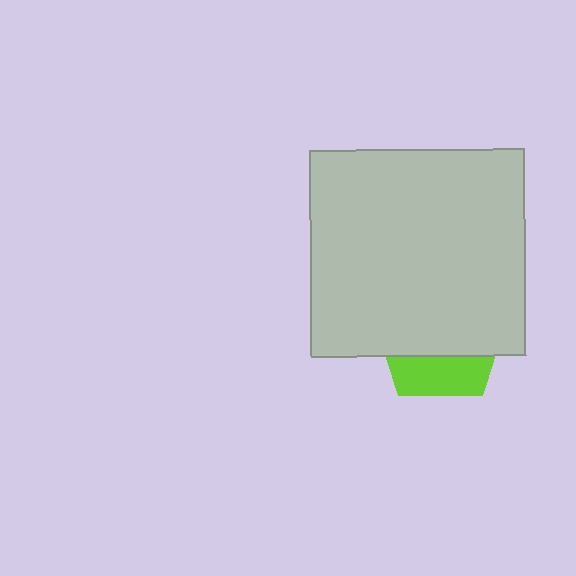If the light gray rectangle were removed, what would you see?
You would see the complete lime pentagon.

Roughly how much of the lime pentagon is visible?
A small part of it is visible (roughly 32%).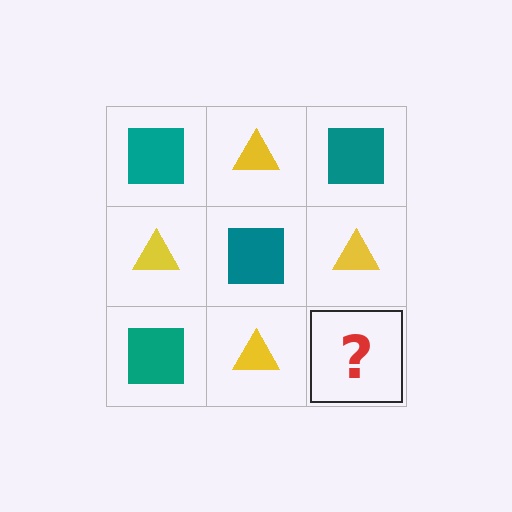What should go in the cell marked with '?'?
The missing cell should contain a teal square.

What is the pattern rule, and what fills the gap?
The rule is that it alternates teal square and yellow triangle in a checkerboard pattern. The gap should be filled with a teal square.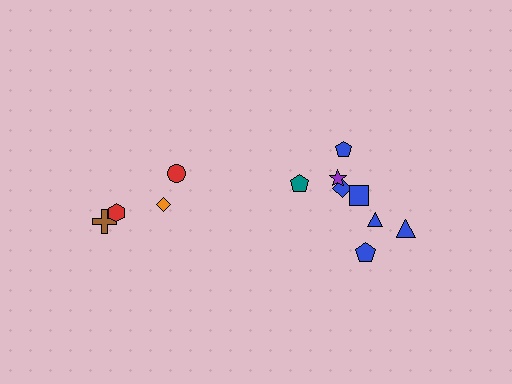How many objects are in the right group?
There are 8 objects.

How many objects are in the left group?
There are 4 objects.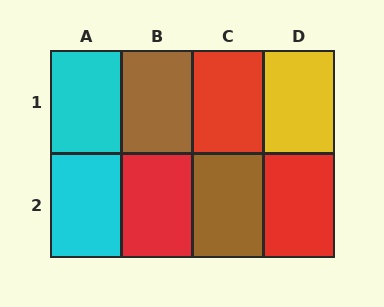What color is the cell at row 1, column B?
Brown.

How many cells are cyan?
2 cells are cyan.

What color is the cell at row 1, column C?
Red.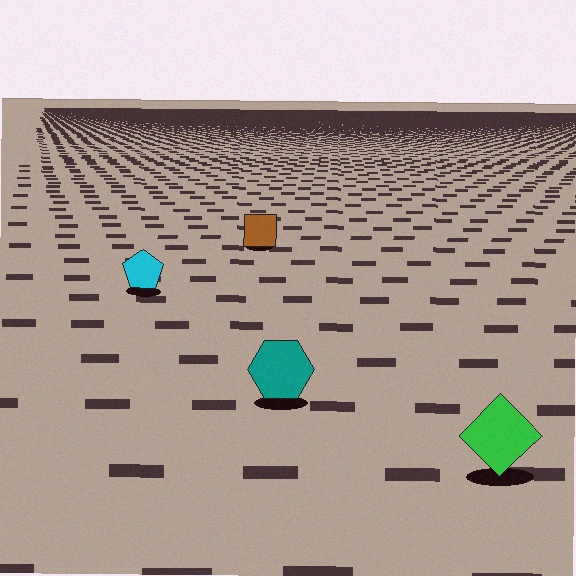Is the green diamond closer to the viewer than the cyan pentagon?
Yes. The green diamond is closer — you can tell from the texture gradient: the ground texture is coarser near it.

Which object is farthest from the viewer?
The brown square is farthest from the viewer. It appears smaller and the ground texture around it is denser.